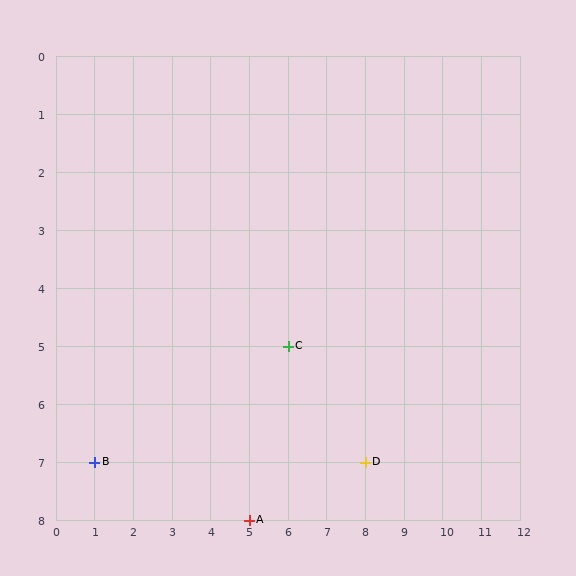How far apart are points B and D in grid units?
Points B and D are 7 columns apart.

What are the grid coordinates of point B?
Point B is at grid coordinates (1, 7).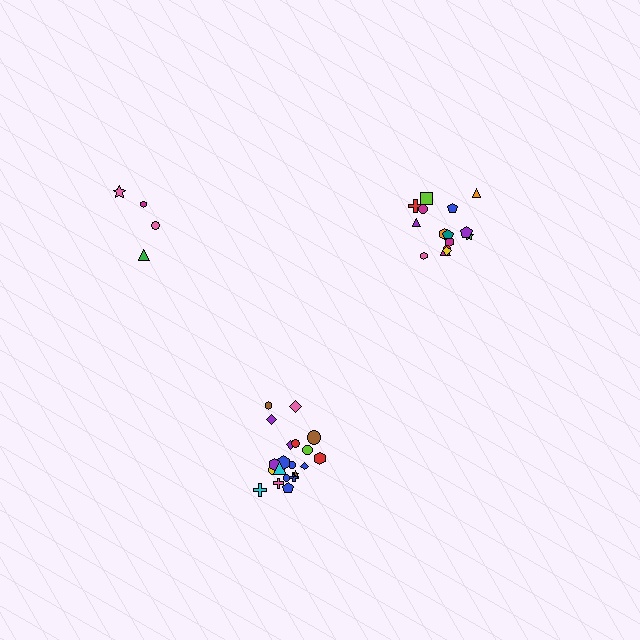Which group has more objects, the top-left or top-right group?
The top-right group.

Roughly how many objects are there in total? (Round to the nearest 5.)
Roughly 40 objects in total.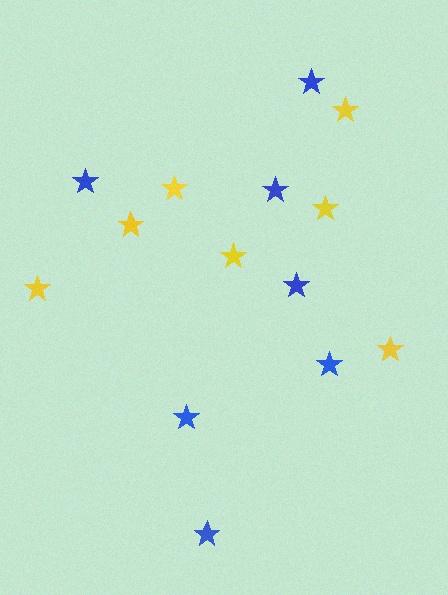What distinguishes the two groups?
There are 2 groups: one group of blue stars (7) and one group of yellow stars (7).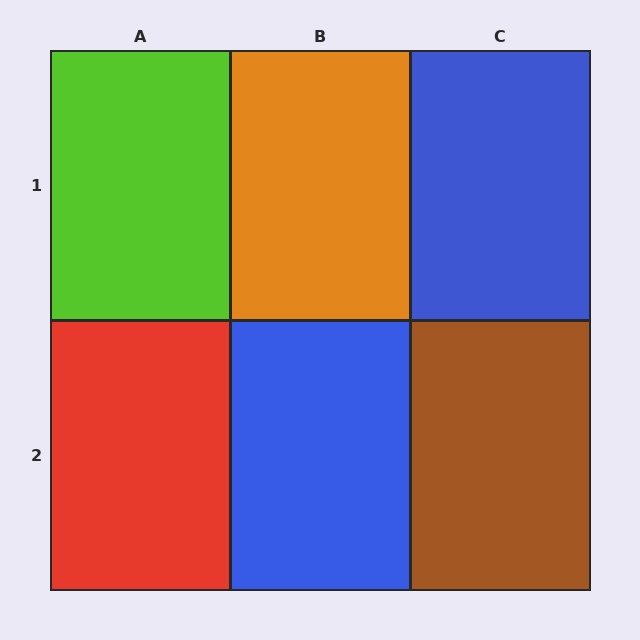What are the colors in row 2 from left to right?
Red, blue, brown.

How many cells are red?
1 cell is red.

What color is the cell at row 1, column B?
Orange.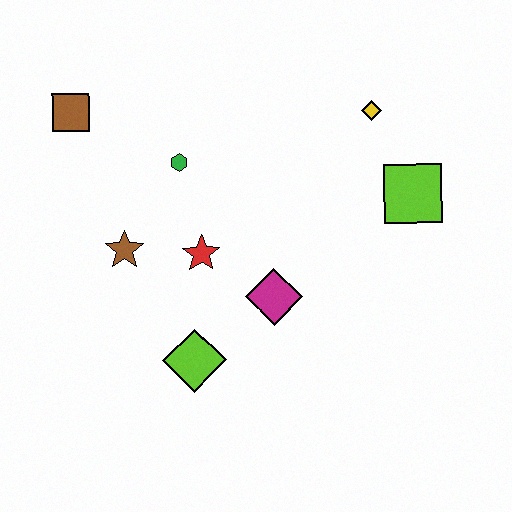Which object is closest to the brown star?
The red star is closest to the brown star.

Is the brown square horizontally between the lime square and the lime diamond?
No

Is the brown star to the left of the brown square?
No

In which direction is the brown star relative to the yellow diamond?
The brown star is to the left of the yellow diamond.